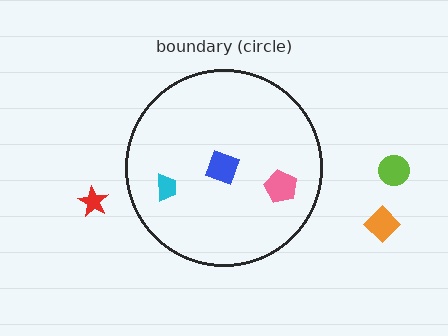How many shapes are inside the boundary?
3 inside, 3 outside.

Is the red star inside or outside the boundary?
Outside.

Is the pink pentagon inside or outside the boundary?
Inside.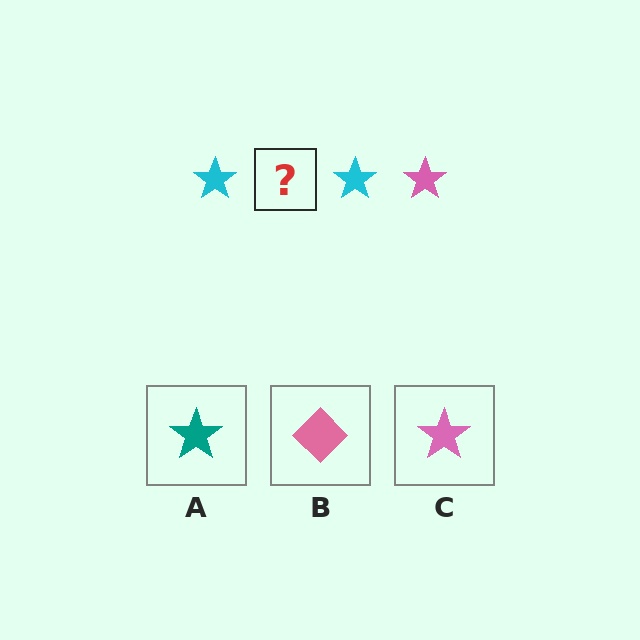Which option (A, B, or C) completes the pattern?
C.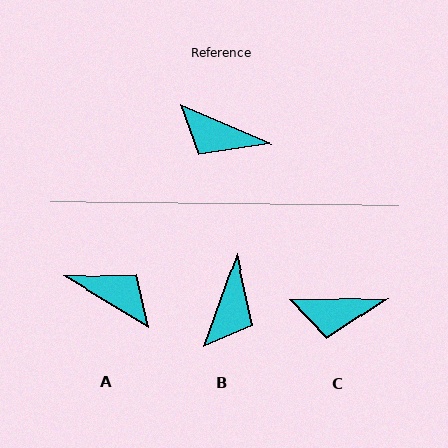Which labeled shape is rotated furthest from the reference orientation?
A, about 173 degrees away.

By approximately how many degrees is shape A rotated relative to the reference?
Approximately 173 degrees counter-clockwise.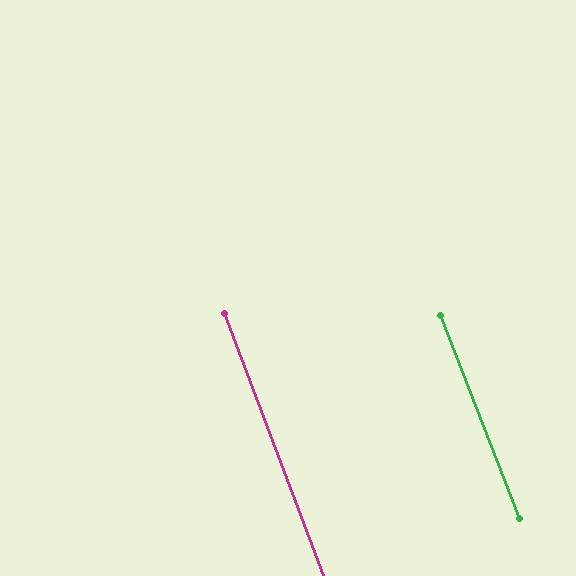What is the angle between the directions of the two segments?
Approximately 1 degree.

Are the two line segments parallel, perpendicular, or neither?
Parallel — their directions differ by only 0.5°.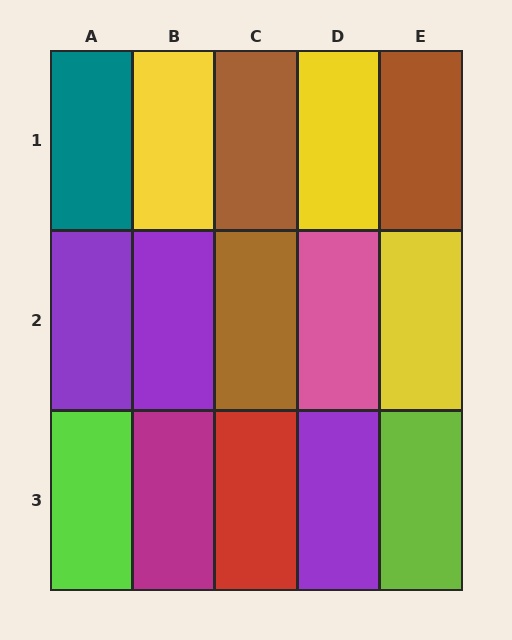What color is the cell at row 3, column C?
Red.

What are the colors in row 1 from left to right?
Teal, yellow, brown, yellow, brown.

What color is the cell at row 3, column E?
Lime.